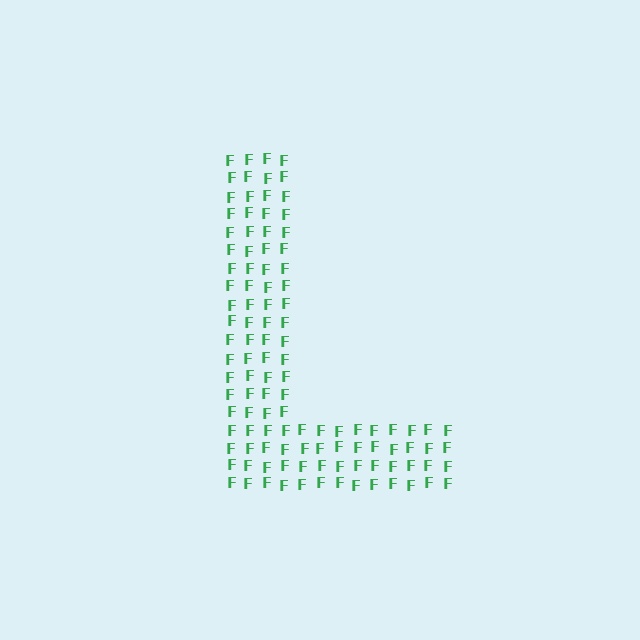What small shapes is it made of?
It is made of small letter F's.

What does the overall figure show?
The overall figure shows the letter L.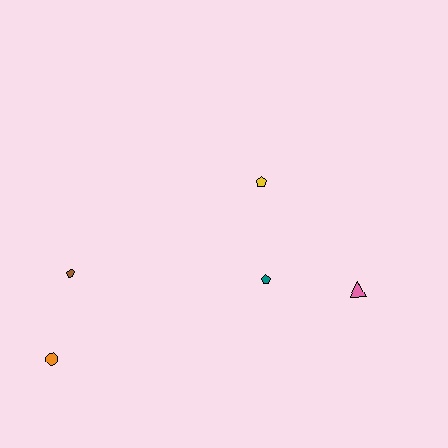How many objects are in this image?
There are 5 objects.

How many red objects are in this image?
There are no red objects.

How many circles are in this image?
There is 1 circle.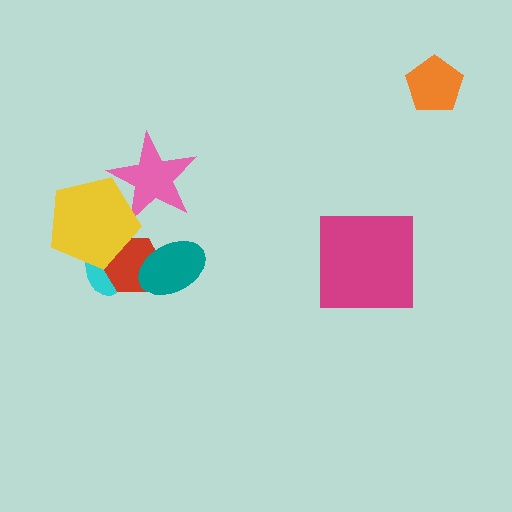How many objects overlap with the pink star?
1 object overlaps with the pink star.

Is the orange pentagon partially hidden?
No, no other shape covers it.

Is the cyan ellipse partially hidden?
Yes, it is partially covered by another shape.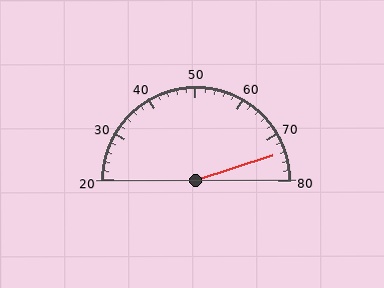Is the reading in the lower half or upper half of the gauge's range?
The reading is in the upper half of the range (20 to 80).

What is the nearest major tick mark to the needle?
The nearest major tick mark is 70.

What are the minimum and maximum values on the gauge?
The gauge ranges from 20 to 80.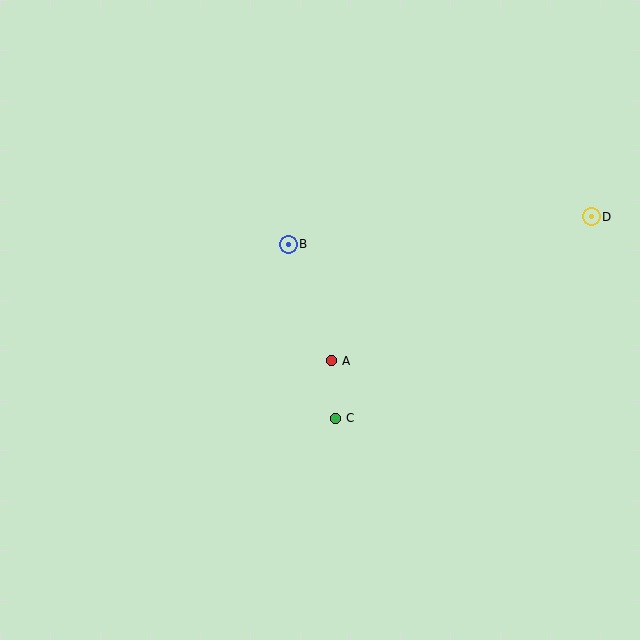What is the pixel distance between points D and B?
The distance between D and B is 305 pixels.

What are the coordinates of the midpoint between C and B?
The midpoint between C and B is at (312, 331).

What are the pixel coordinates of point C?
Point C is at (335, 418).